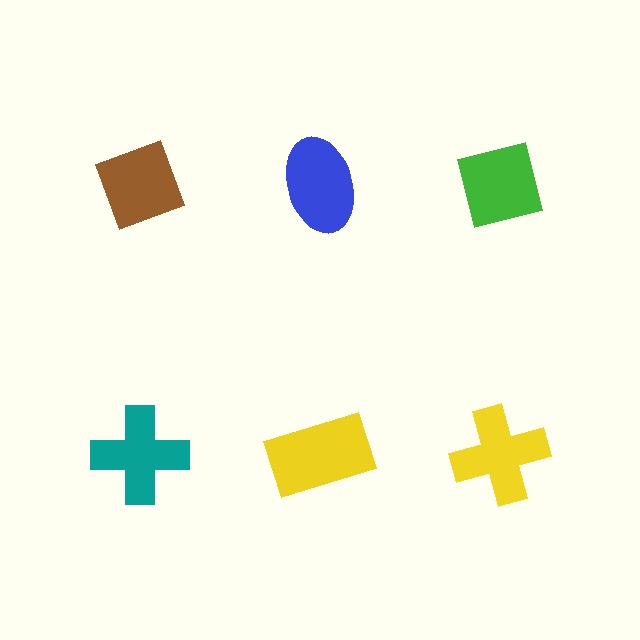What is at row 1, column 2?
A blue ellipse.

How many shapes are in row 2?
3 shapes.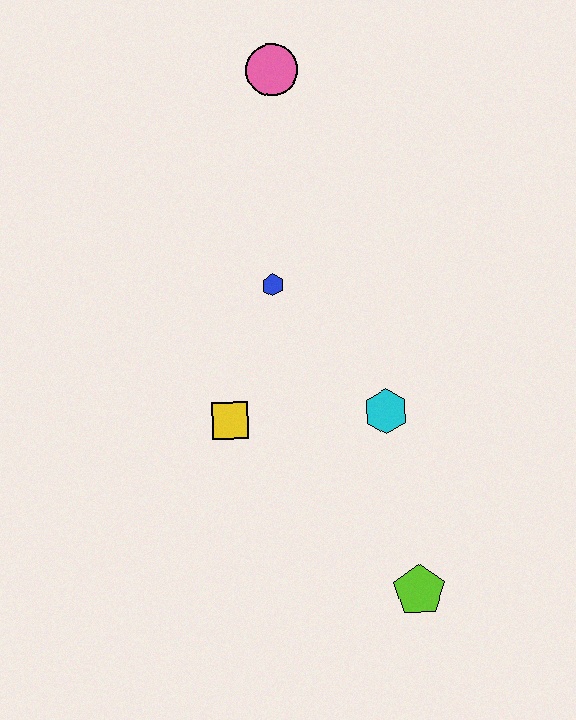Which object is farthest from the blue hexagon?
The lime pentagon is farthest from the blue hexagon.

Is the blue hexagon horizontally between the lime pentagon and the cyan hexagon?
No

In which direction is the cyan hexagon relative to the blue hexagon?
The cyan hexagon is below the blue hexagon.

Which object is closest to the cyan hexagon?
The yellow square is closest to the cyan hexagon.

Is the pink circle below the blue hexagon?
No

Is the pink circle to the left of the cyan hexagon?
Yes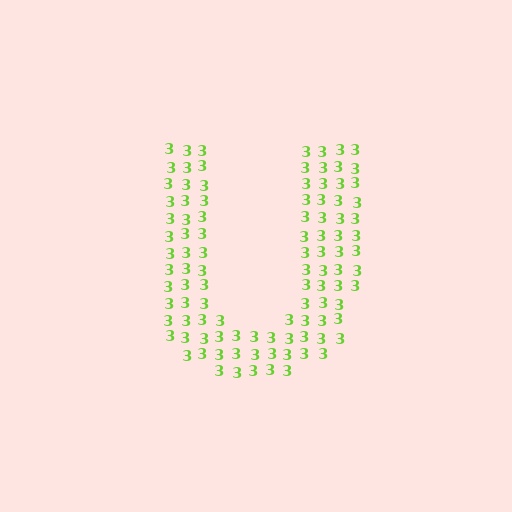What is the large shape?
The large shape is the letter U.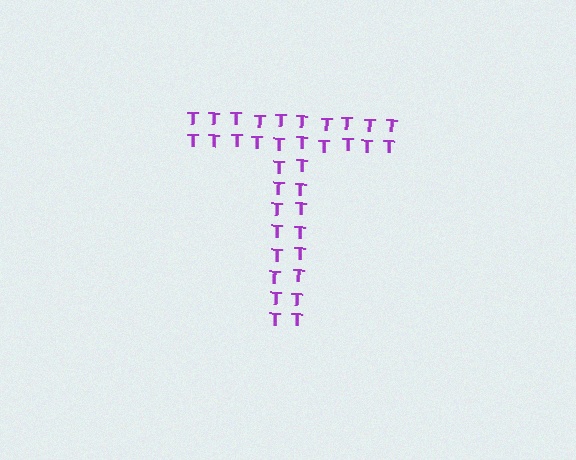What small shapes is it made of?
It is made of small letter T's.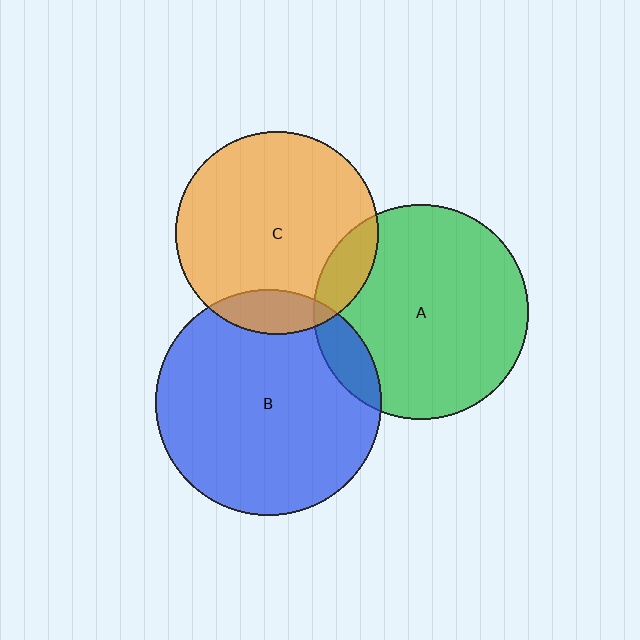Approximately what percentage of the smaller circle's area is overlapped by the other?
Approximately 10%.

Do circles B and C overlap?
Yes.